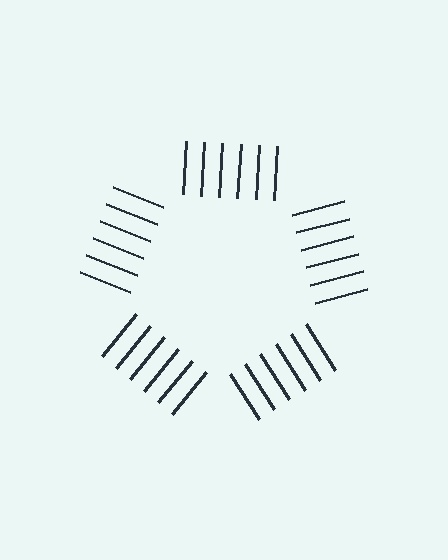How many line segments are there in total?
30 — 6 along each of the 5 edges.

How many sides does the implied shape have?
5 sides — the line-ends trace a pentagon.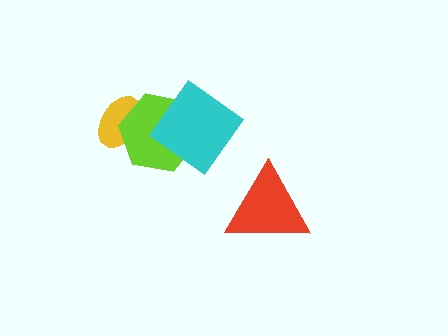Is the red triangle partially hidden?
No, no other shape covers it.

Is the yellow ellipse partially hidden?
Yes, it is partially covered by another shape.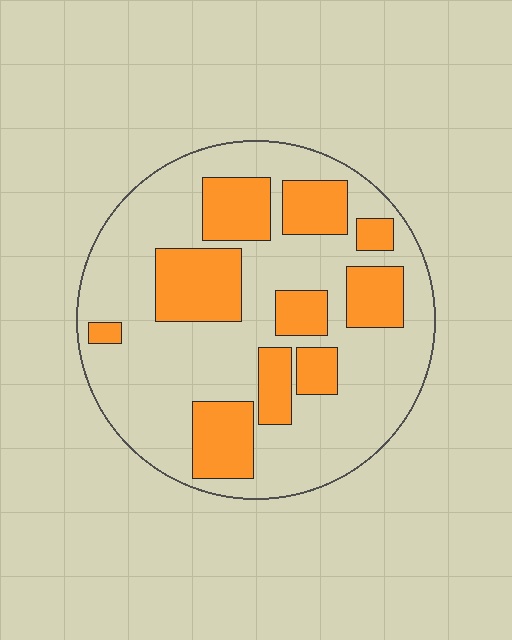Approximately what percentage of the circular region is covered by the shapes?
Approximately 30%.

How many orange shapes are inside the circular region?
10.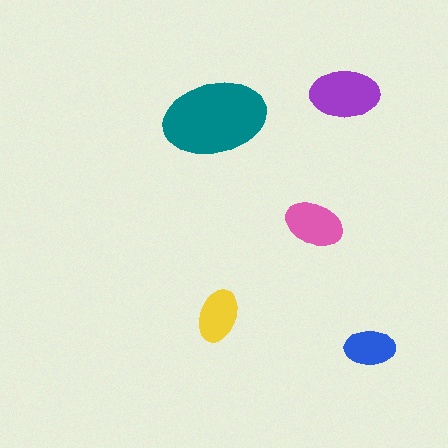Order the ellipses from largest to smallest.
the teal one, the purple one, the pink one, the yellow one, the blue one.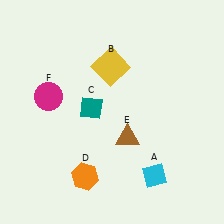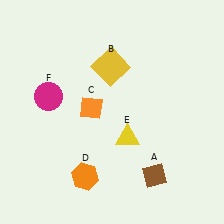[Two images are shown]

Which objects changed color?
A changed from cyan to brown. C changed from teal to orange. E changed from brown to yellow.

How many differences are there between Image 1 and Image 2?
There are 3 differences between the two images.